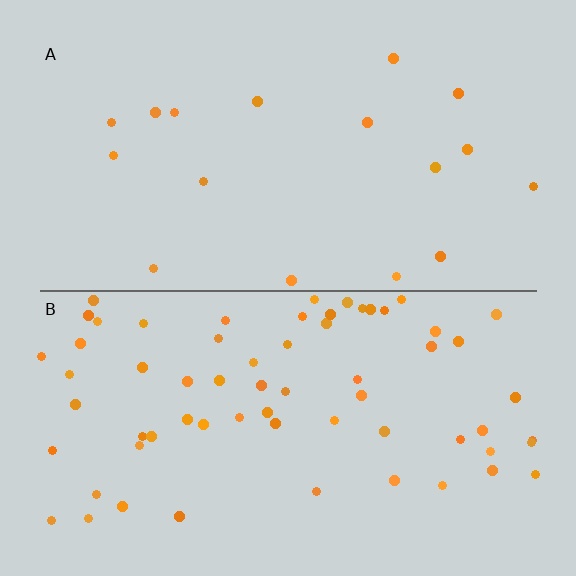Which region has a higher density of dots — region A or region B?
B (the bottom).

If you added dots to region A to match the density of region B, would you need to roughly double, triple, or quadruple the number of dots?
Approximately quadruple.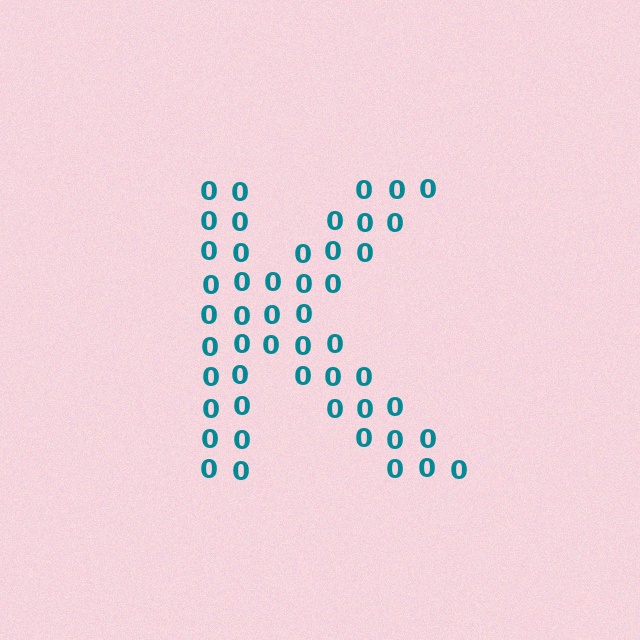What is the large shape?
The large shape is the letter K.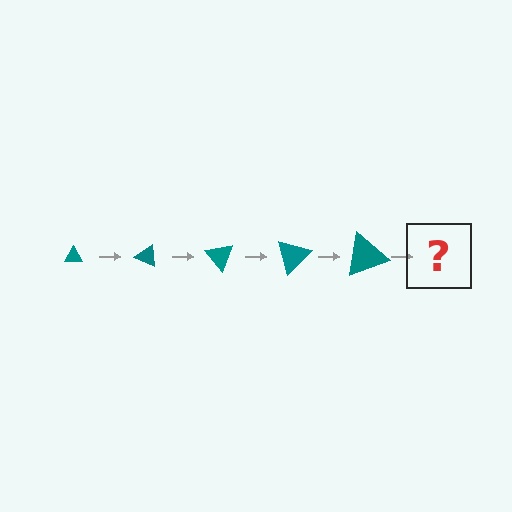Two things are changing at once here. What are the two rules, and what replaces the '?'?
The two rules are that the triangle grows larger each step and it rotates 25 degrees each step. The '?' should be a triangle, larger than the previous one and rotated 125 degrees from the start.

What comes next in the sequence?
The next element should be a triangle, larger than the previous one and rotated 125 degrees from the start.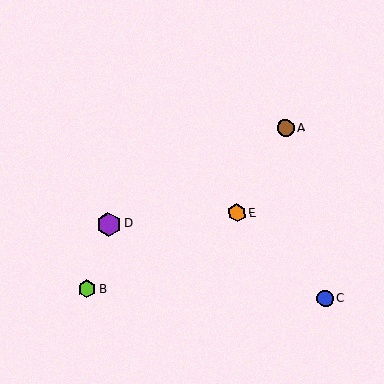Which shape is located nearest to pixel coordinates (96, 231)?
The purple hexagon (labeled D) at (109, 224) is nearest to that location.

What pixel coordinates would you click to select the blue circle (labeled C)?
Click at (326, 298) to select the blue circle C.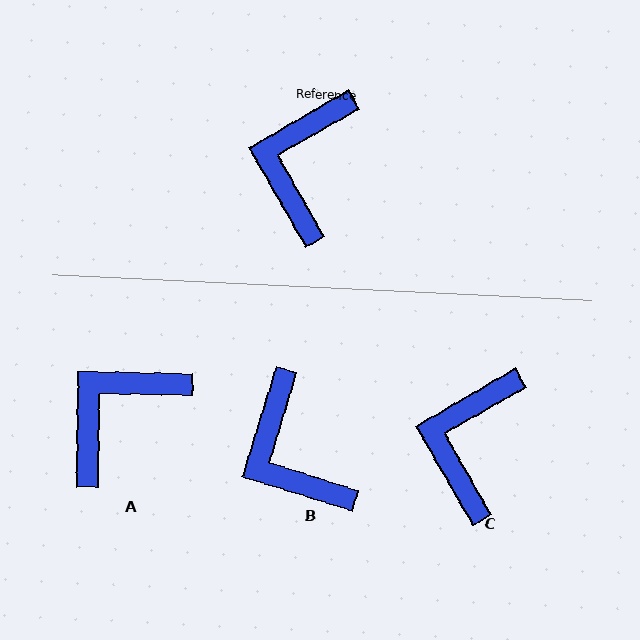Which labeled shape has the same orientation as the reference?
C.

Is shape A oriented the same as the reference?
No, it is off by about 31 degrees.